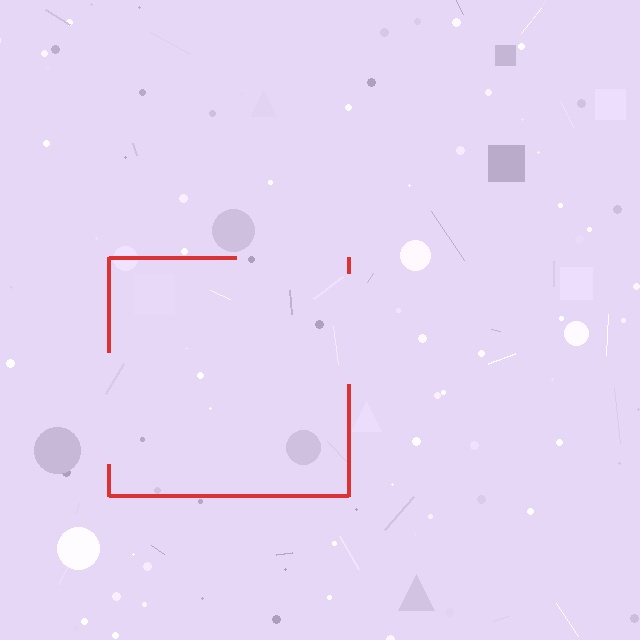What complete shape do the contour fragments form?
The contour fragments form a square.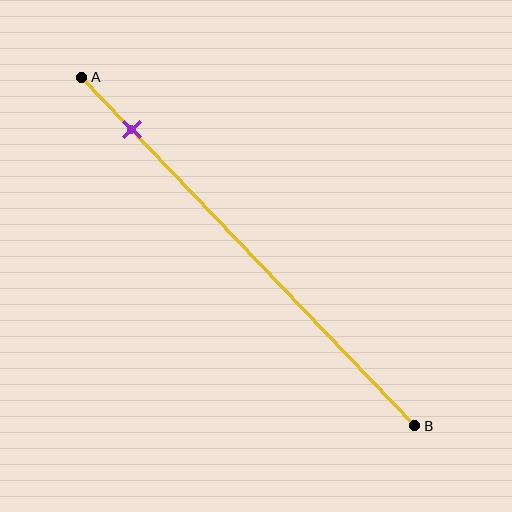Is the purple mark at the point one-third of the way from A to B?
No, the mark is at about 15% from A, not at the 33% one-third point.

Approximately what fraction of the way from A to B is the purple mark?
The purple mark is approximately 15% of the way from A to B.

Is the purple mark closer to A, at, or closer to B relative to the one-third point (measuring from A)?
The purple mark is closer to point A than the one-third point of segment AB.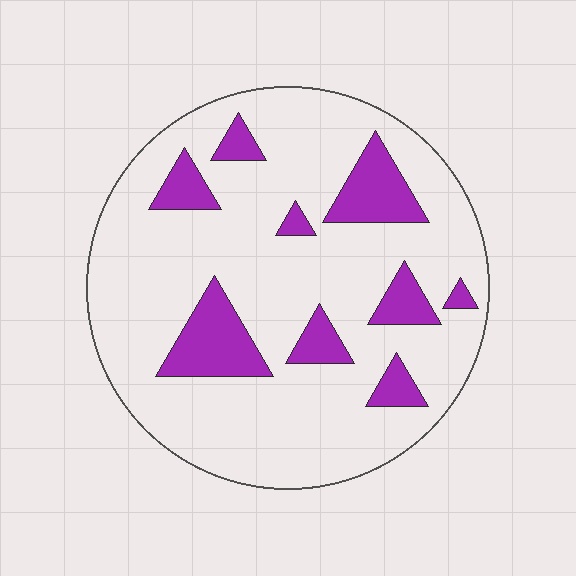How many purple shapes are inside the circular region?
9.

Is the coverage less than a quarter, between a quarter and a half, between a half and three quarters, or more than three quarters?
Less than a quarter.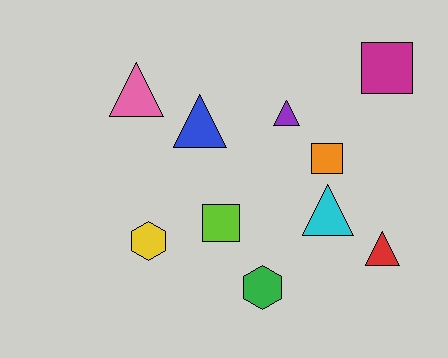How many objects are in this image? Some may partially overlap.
There are 10 objects.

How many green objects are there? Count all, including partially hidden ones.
There is 1 green object.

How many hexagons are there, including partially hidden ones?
There are 2 hexagons.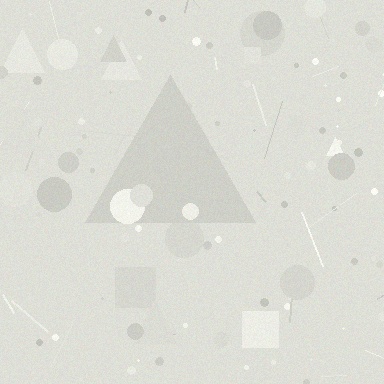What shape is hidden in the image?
A triangle is hidden in the image.